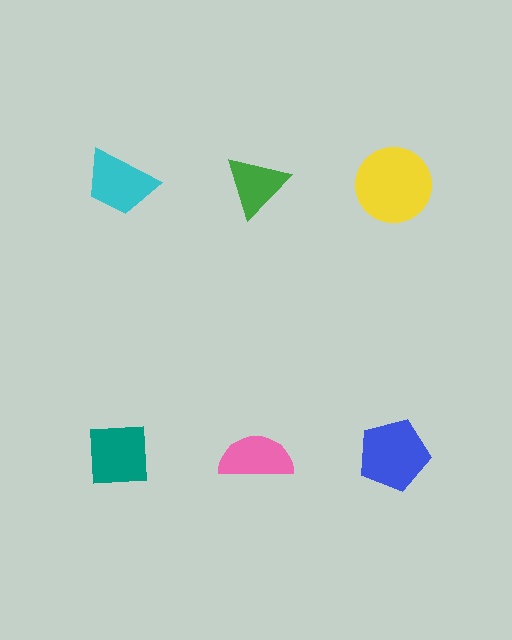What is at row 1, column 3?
A yellow circle.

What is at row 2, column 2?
A pink semicircle.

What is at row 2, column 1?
A teal square.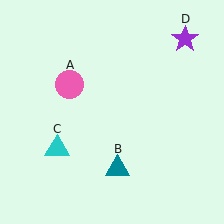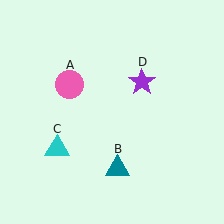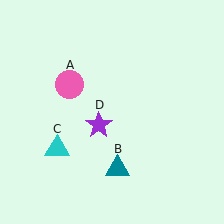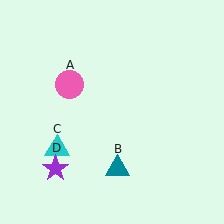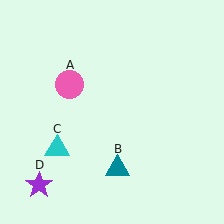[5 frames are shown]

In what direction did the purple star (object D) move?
The purple star (object D) moved down and to the left.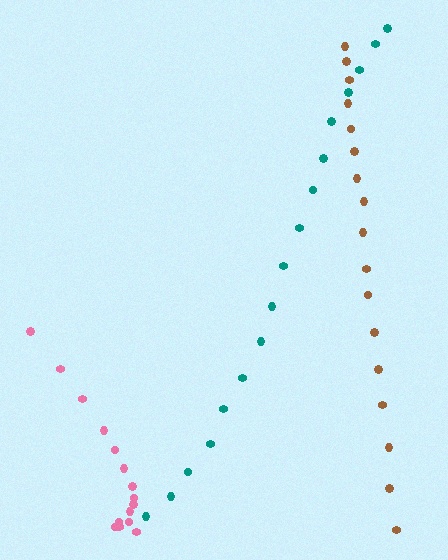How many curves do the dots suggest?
There are 3 distinct paths.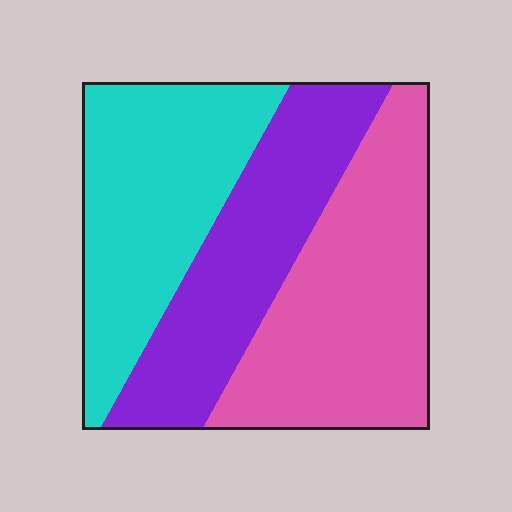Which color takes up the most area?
Pink, at roughly 40%.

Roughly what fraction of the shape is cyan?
Cyan takes up about one third (1/3) of the shape.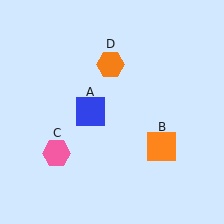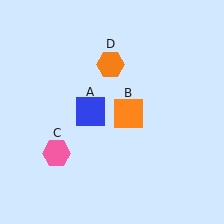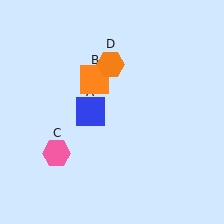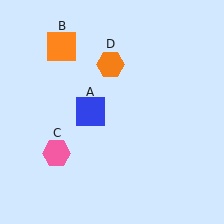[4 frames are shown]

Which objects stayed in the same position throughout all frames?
Blue square (object A) and pink hexagon (object C) and orange hexagon (object D) remained stationary.